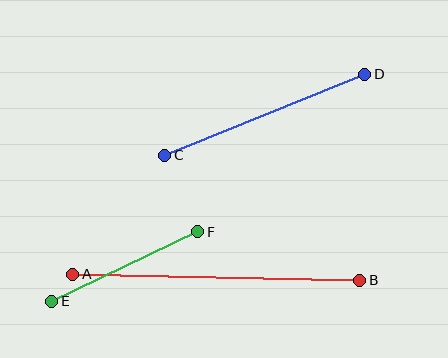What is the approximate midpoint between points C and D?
The midpoint is at approximately (265, 115) pixels.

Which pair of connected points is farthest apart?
Points A and B are farthest apart.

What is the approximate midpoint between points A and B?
The midpoint is at approximately (216, 277) pixels.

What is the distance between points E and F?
The distance is approximately 162 pixels.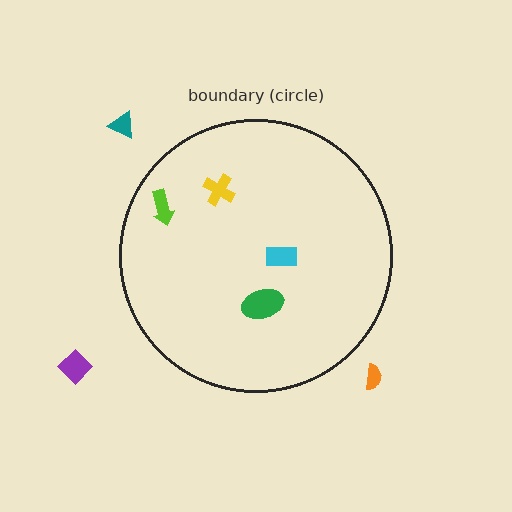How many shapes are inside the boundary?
4 inside, 3 outside.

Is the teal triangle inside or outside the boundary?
Outside.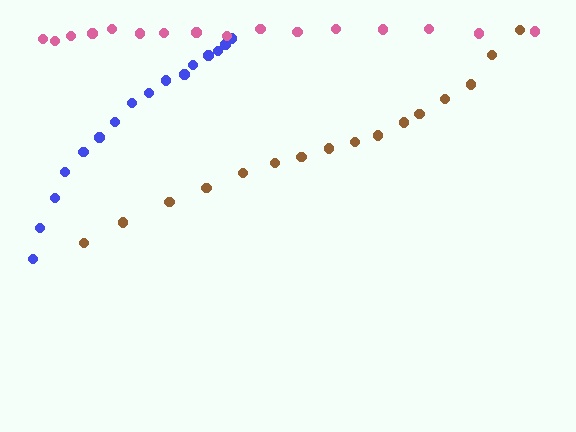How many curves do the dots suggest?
There are 3 distinct paths.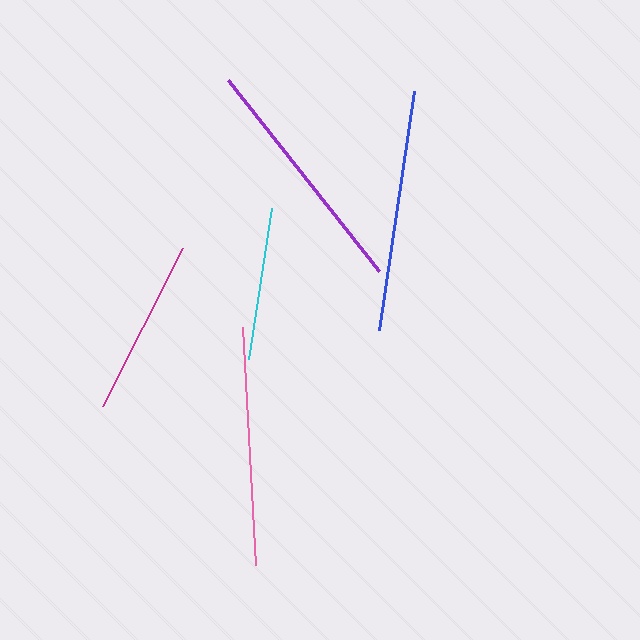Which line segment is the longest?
The purple line is the longest at approximately 243 pixels.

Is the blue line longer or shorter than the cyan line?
The blue line is longer than the cyan line.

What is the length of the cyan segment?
The cyan segment is approximately 153 pixels long.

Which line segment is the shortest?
The cyan line is the shortest at approximately 153 pixels.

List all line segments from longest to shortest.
From longest to shortest: purple, blue, pink, magenta, cyan.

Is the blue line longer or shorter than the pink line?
The blue line is longer than the pink line.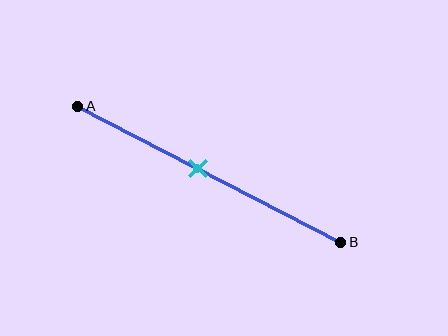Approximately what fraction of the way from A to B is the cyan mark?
The cyan mark is approximately 45% of the way from A to B.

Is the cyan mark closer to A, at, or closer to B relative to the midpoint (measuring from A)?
The cyan mark is closer to point A than the midpoint of segment AB.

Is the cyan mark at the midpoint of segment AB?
No, the mark is at about 45% from A, not at the 50% midpoint.